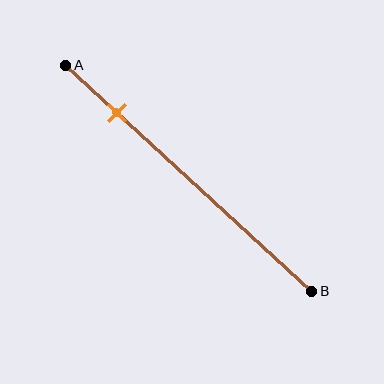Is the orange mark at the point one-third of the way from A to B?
No, the mark is at about 20% from A, not at the 33% one-third point.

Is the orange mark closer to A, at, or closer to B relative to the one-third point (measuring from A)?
The orange mark is closer to point A than the one-third point of segment AB.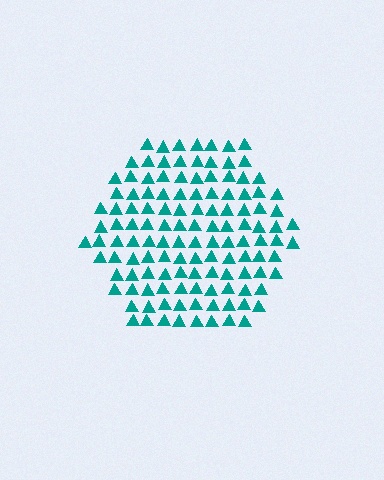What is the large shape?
The large shape is a hexagon.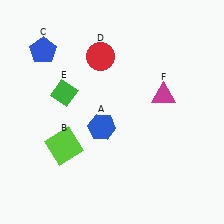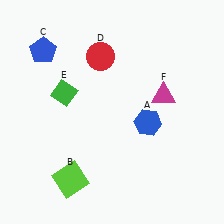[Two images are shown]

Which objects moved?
The objects that moved are: the blue hexagon (A), the lime square (B).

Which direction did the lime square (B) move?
The lime square (B) moved down.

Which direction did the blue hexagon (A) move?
The blue hexagon (A) moved right.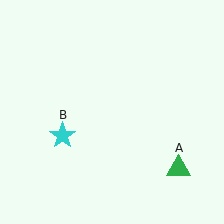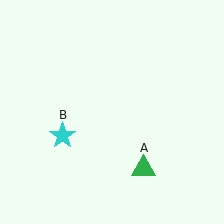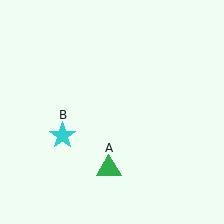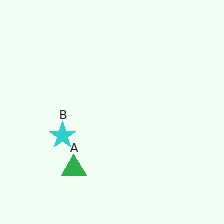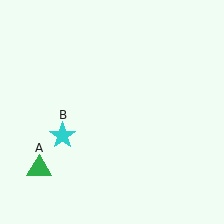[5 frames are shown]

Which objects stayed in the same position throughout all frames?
Cyan star (object B) remained stationary.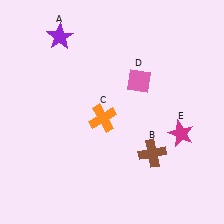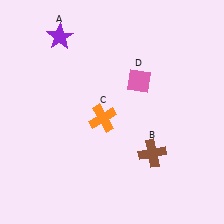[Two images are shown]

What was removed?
The magenta star (E) was removed in Image 2.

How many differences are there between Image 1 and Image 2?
There is 1 difference between the two images.